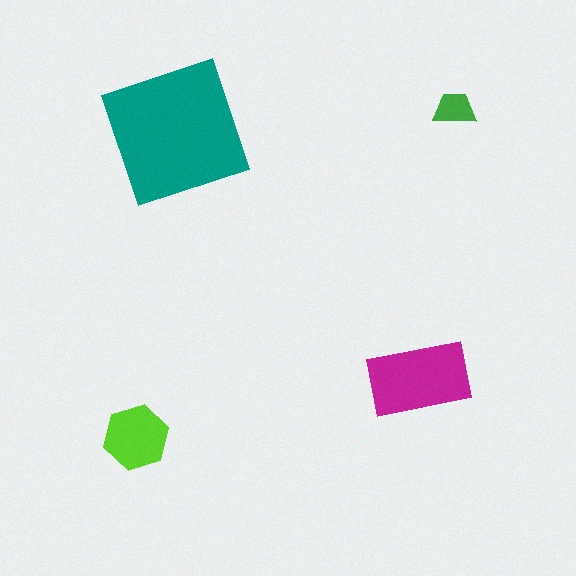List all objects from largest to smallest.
The teal square, the magenta rectangle, the lime hexagon, the green trapezoid.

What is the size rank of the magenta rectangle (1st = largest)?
2nd.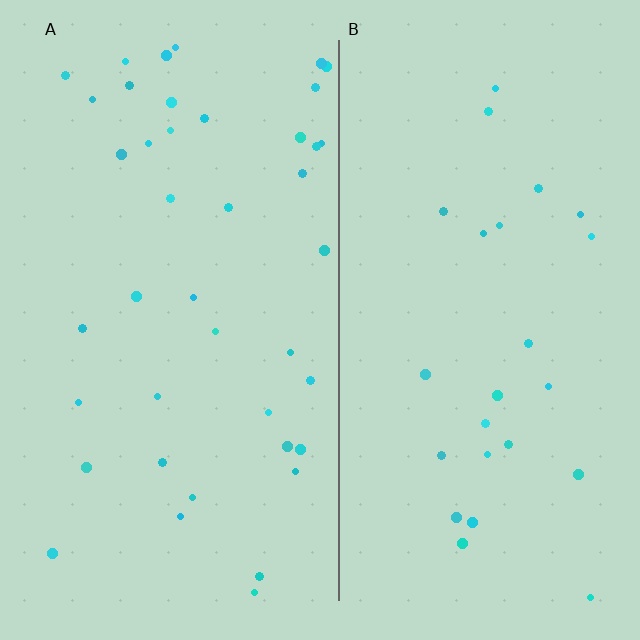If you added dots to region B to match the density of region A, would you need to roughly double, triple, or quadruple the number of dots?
Approximately double.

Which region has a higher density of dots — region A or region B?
A (the left).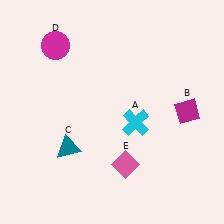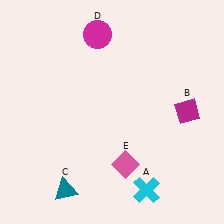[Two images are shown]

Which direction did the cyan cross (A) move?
The cyan cross (A) moved down.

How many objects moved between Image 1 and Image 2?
3 objects moved between the two images.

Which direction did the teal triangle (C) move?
The teal triangle (C) moved down.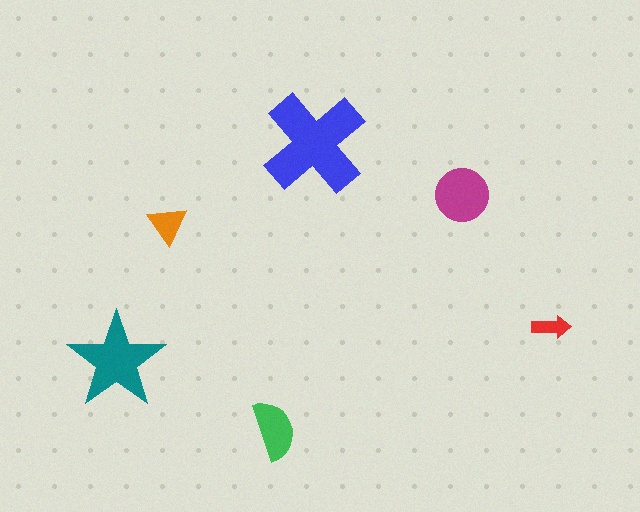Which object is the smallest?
The red arrow.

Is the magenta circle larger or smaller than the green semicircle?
Larger.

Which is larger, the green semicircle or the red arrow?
The green semicircle.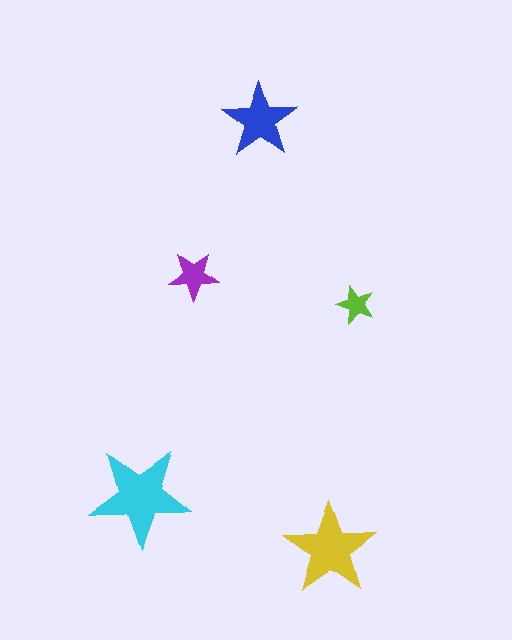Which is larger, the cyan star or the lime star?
The cyan one.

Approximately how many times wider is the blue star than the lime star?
About 2 times wider.